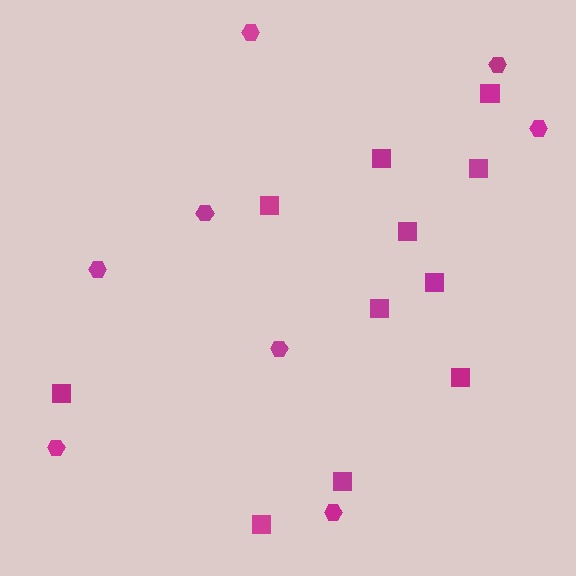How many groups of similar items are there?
There are 2 groups: one group of squares (11) and one group of hexagons (8).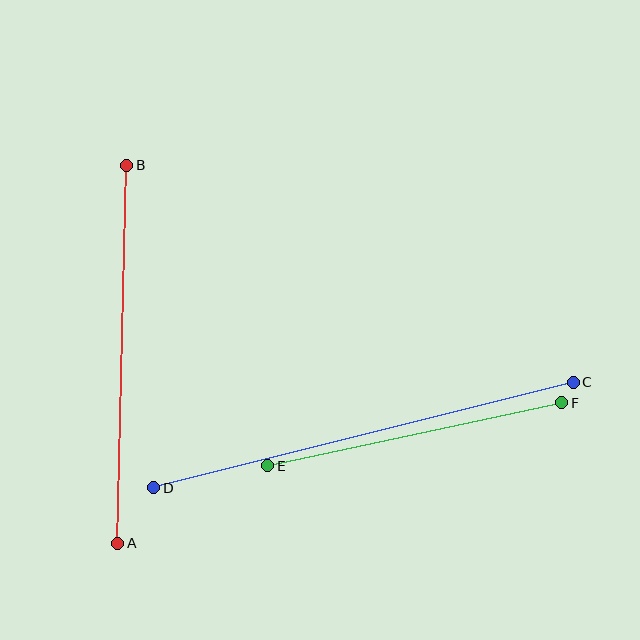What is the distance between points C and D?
The distance is approximately 433 pixels.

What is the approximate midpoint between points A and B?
The midpoint is at approximately (122, 354) pixels.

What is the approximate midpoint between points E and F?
The midpoint is at approximately (415, 434) pixels.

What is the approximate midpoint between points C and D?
The midpoint is at approximately (363, 435) pixels.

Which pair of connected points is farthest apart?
Points C and D are farthest apart.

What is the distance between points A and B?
The distance is approximately 379 pixels.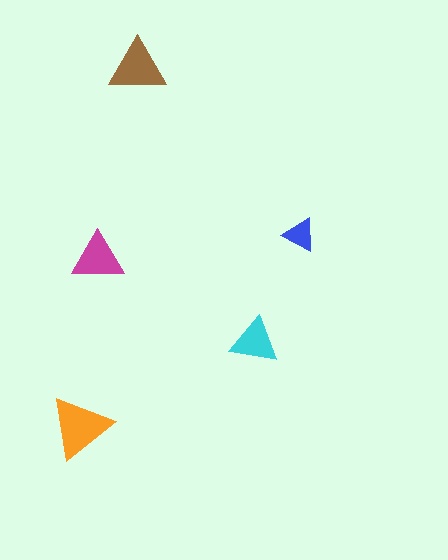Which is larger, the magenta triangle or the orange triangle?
The orange one.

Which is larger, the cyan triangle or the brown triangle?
The brown one.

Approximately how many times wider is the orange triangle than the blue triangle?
About 2 times wider.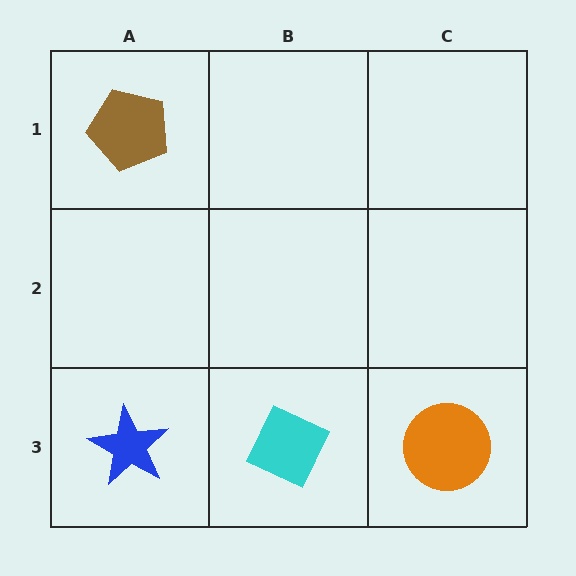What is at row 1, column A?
A brown pentagon.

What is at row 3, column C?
An orange circle.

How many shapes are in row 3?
3 shapes.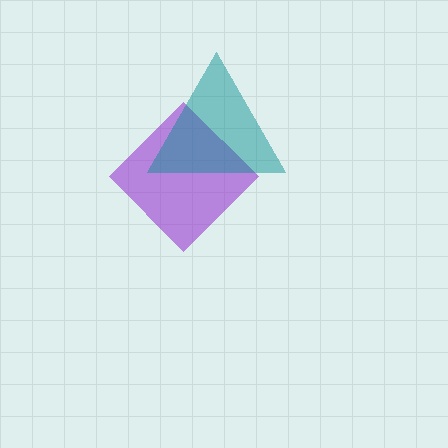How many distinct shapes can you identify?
There are 2 distinct shapes: a purple diamond, a teal triangle.